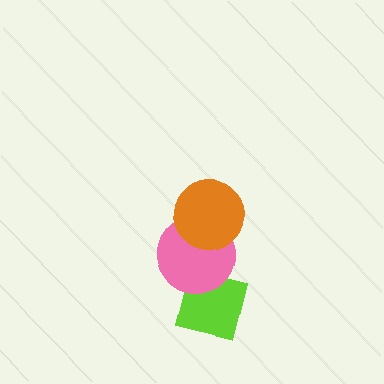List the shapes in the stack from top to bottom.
From top to bottom: the orange circle, the pink circle, the lime square.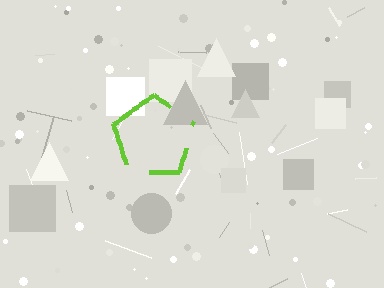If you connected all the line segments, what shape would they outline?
They would outline a pentagon.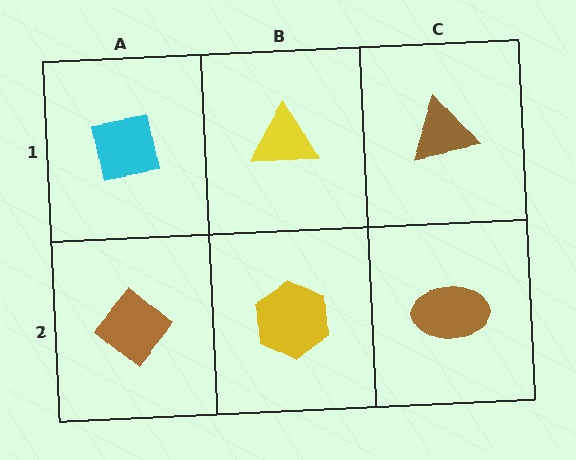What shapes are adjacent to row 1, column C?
A brown ellipse (row 2, column C), a yellow triangle (row 1, column B).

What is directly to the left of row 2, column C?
A yellow hexagon.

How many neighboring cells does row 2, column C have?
2.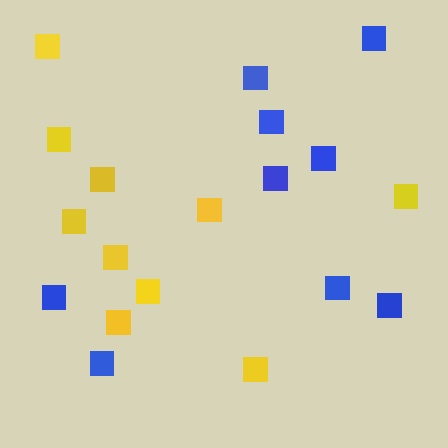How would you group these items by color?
There are 2 groups: one group of blue squares (9) and one group of yellow squares (10).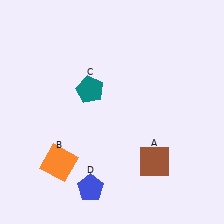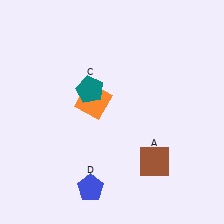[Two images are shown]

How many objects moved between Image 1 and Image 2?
1 object moved between the two images.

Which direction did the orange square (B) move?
The orange square (B) moved up.